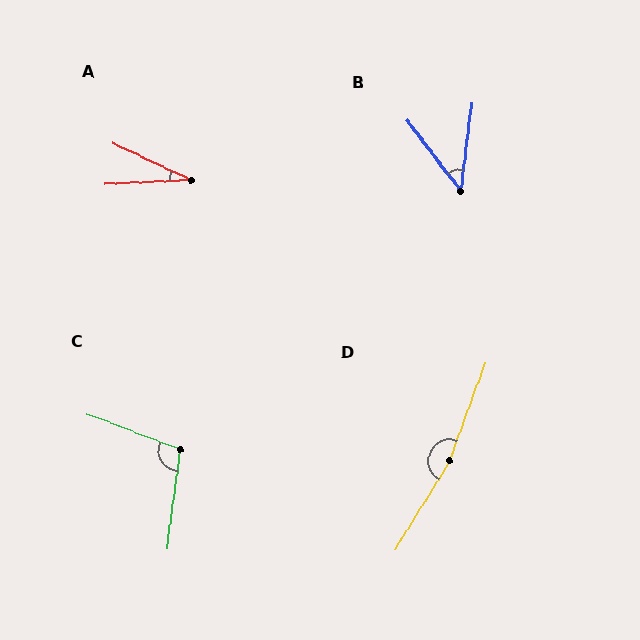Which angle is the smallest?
A, at approximately 28 degrees.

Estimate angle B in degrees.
Approximately 44 degrees.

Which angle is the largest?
D, at approximately 169 degrees.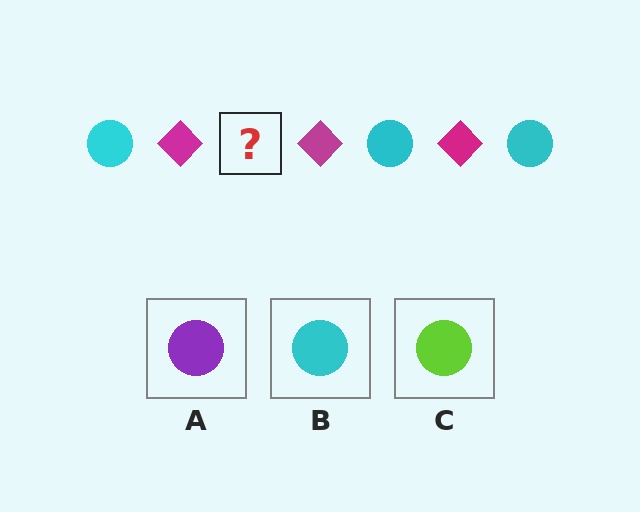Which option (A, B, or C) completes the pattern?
B.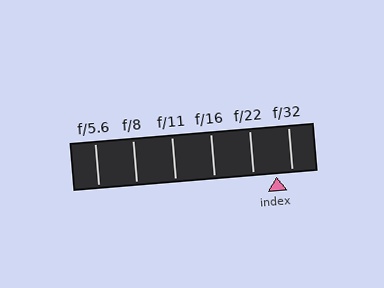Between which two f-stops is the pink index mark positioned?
The index mark is between f/22 and f/32.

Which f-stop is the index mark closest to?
The index mark is closest to f/32.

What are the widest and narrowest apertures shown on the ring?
The widest aperture shown is f/5.6 and the narrowest is f/32.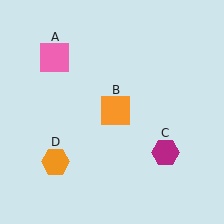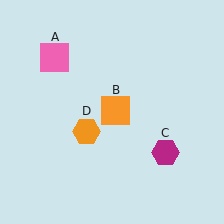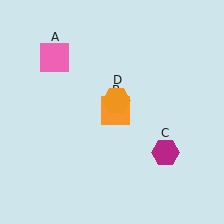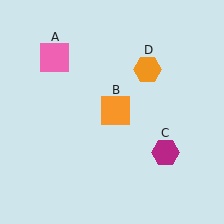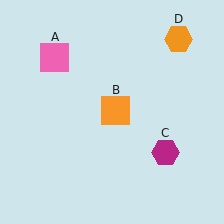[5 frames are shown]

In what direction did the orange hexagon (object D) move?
The orange hexagon (object D) moved up and to the right.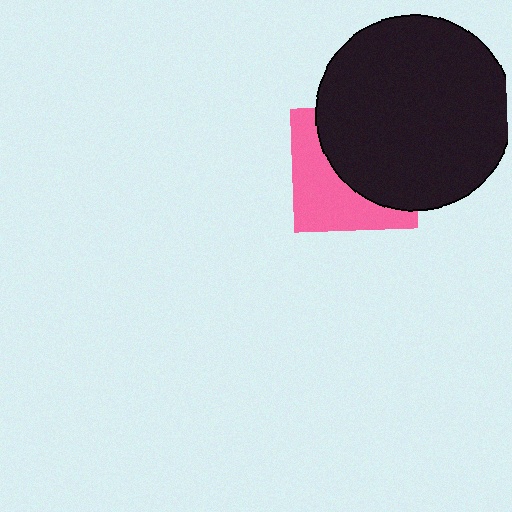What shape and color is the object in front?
The object in front is a black circle.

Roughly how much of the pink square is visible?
A small part of it is visible (roughly 44%).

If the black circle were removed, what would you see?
You would see the complete pink square.